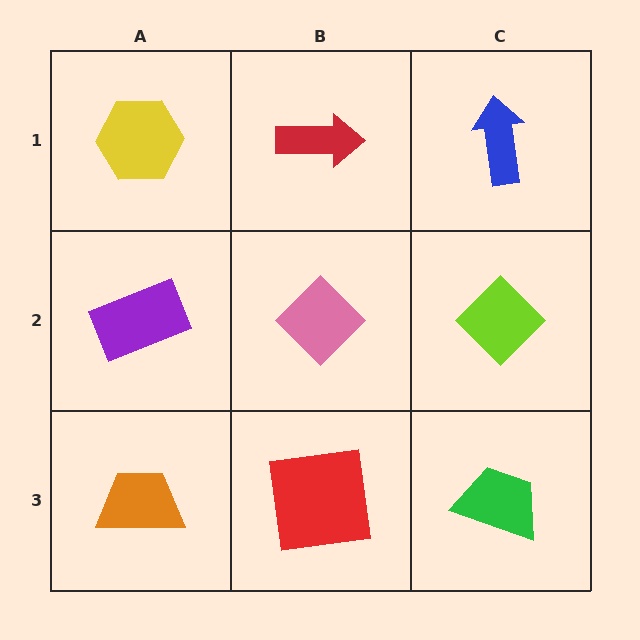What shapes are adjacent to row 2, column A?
A yellow hexagon (row 1, column A), an orange trapezoid (row 3, column A), a pink diamond (row 2, column B).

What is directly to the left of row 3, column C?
A red square.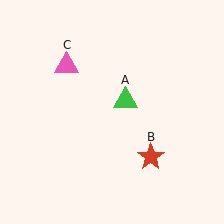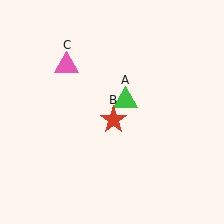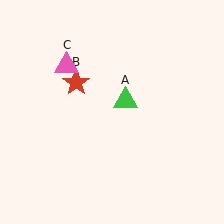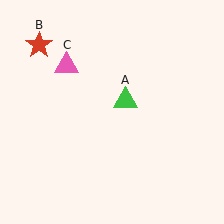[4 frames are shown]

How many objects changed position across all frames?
1 object changed position: red star (object B).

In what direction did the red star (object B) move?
The red star (object B) moved up and to the left.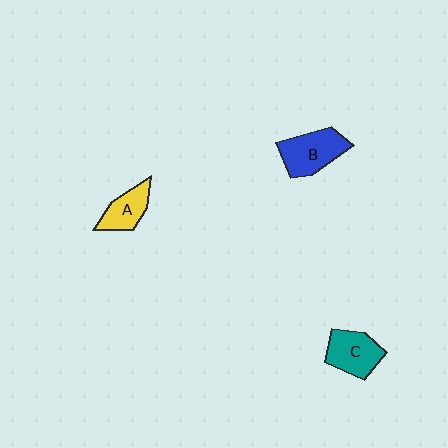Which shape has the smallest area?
Shape A (yellow).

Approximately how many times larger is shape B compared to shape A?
Approximately 1.4 times.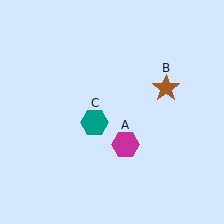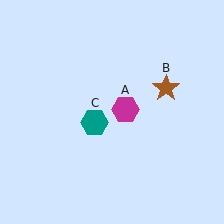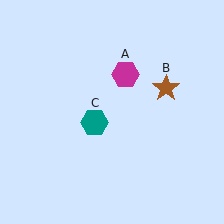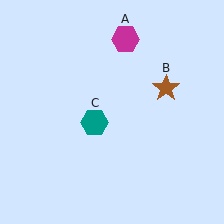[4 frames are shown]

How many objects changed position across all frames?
1 object changed position: magenta hexagon (object A).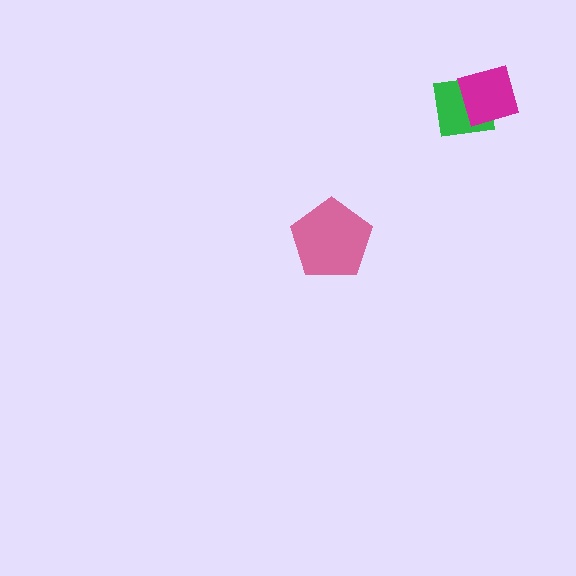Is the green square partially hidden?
Yes, it is partially covered by another shape.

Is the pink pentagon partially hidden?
No, no other shape covers it.